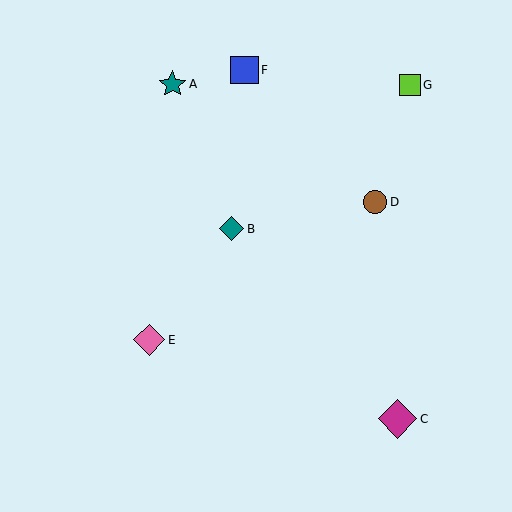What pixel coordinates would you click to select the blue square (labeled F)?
Click at (245, 70) to select the blue square F.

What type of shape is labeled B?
Shape B is a teal diamond.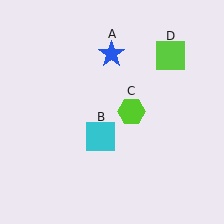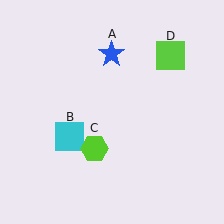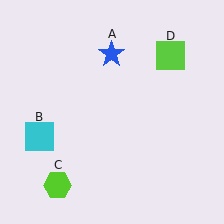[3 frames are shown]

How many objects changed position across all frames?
2 objects changed position: cyan square (object B), lime hexagon (object C).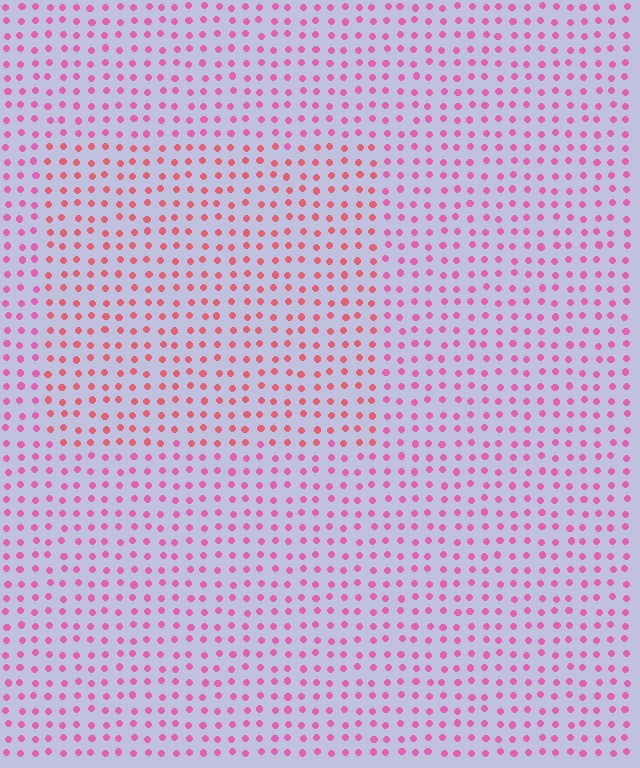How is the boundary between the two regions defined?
The boundary is defined purely by a slight shift in hue (about 28 degrees). Spacing, size, and orientation are identical on both sides.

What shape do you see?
I see a rectangle.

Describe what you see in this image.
The image is filled with small pink elements in a uniform arrangement. A rectangle-shaped region is visible where the elements are tinted to a slightly different hue, forming a subtle color boundary.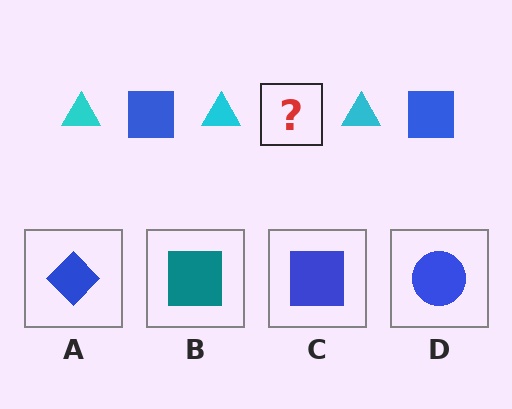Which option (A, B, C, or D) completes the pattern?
C.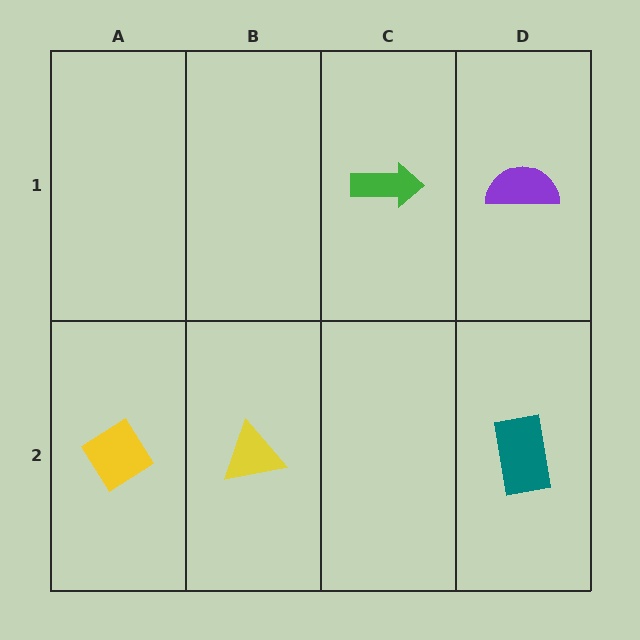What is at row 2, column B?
A yellow triangle.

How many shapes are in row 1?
2 shapes.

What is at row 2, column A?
A yellow diamond.